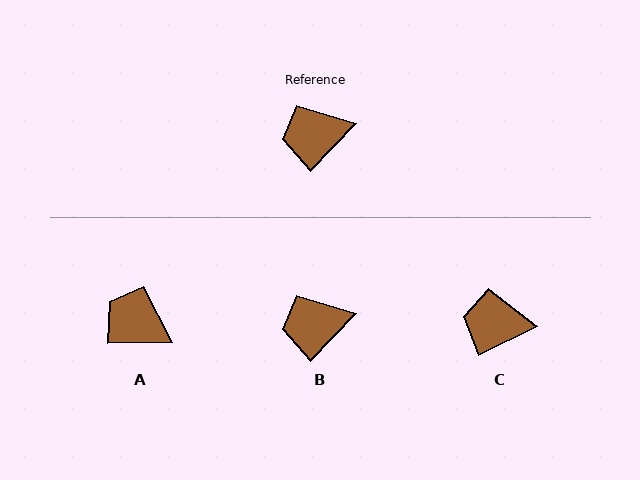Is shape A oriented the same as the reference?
No, it is off by about 45 degrees.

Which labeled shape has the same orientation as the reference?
B.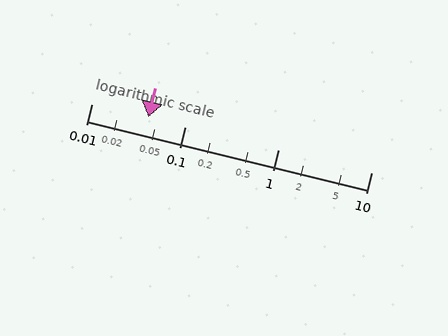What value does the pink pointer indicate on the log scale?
The pointer indicates approximately 0.041.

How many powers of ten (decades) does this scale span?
The scale spans 3 decades, from 0.01 to 10.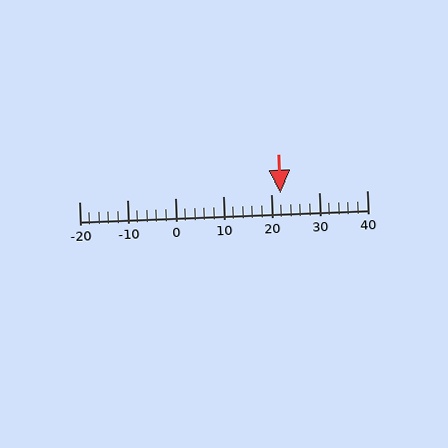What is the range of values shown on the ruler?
The ruler shows values from -20 to 40.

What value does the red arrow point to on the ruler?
The red arrow points to approximately 22.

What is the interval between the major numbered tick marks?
The major tick marks are spaced 10 units apart.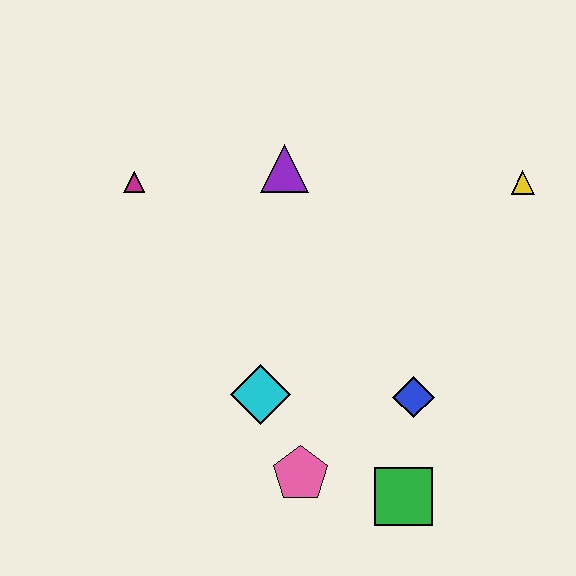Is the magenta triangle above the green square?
Yes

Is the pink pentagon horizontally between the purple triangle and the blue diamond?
Yes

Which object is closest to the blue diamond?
The green square is closest to the blue diamond.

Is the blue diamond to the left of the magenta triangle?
No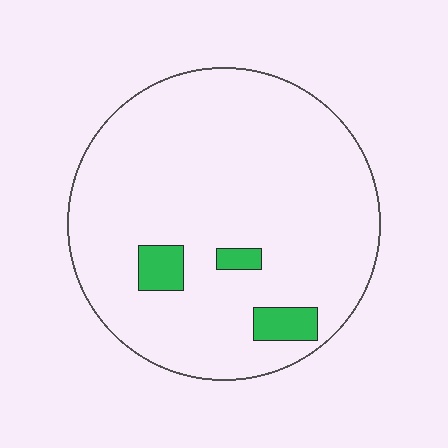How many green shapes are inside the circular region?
3.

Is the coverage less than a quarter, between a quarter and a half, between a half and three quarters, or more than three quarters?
Less than a quarter.